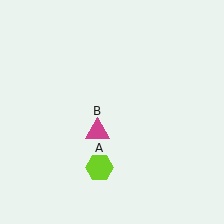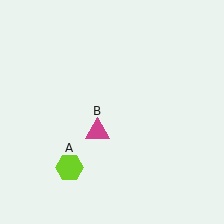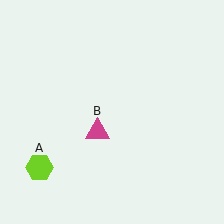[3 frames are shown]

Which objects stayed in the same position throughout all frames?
Magenta triangle (object B) remained stationary.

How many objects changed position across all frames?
1 object changed position: lime hexagon (object A).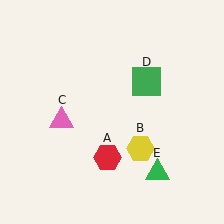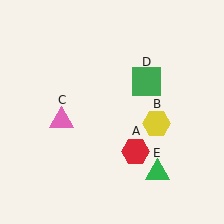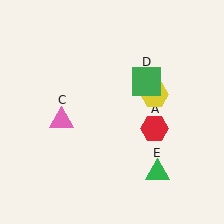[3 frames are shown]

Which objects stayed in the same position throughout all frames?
Pink triangle (object C) and green square (object D) and green triangle (object E) remained stationary.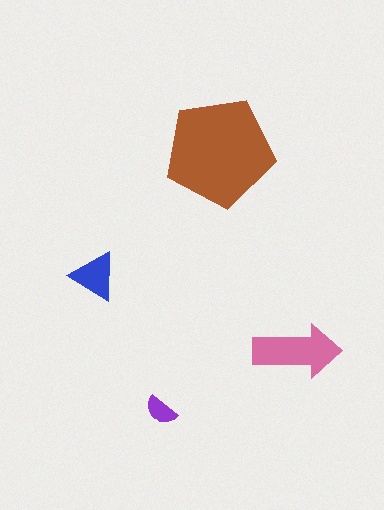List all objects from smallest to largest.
The purple semicircle, the blue triangle, the pink arrow, the brown pentagon.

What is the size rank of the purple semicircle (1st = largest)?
4th.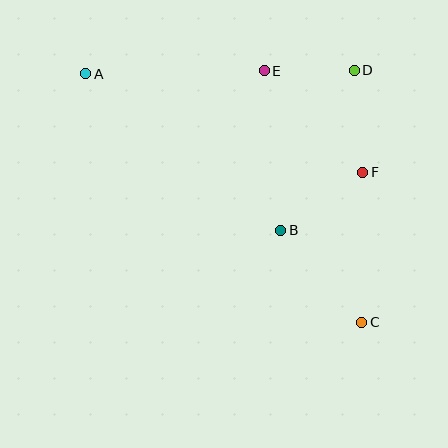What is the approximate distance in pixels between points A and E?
The distance between A and E is approximately 179 pixels.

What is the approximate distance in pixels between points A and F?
The distance between A and F is approximately 294 pixels.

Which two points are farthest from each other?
Points A and C are farthest from each other.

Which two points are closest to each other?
Points D and E are closest to each other.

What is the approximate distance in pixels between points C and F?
The distance between C and F is approximately 150 pixels.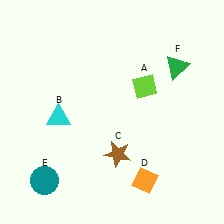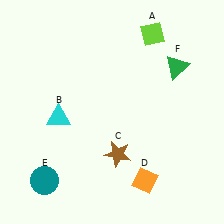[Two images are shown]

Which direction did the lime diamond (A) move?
The lime diamond (A) moved up.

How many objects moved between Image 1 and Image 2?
1 object moved between the two images.